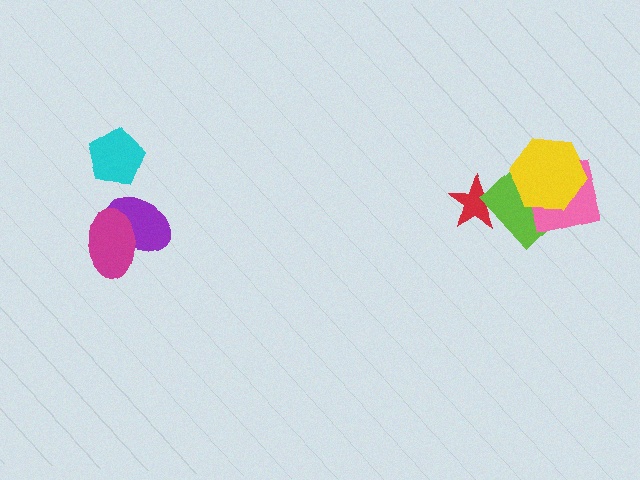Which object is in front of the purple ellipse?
The magenta ellipse is in front of the purple ellipse.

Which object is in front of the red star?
The lime diamond is in front of the red star.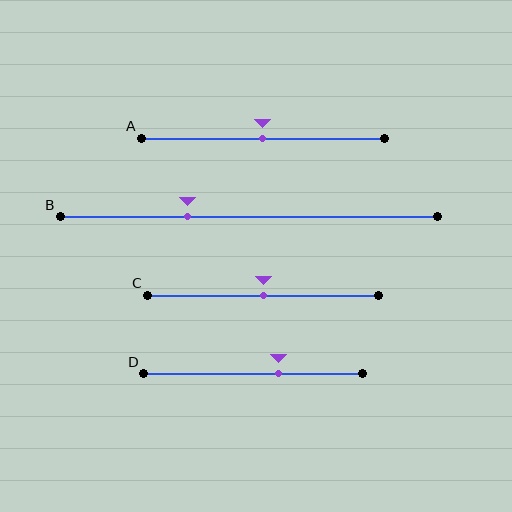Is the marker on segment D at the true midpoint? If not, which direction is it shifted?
No, the marker on segment D is shifted to the right by about 12% of the segment length.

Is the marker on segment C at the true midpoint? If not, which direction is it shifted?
Yes, the marker on segment C is at the true midpoint.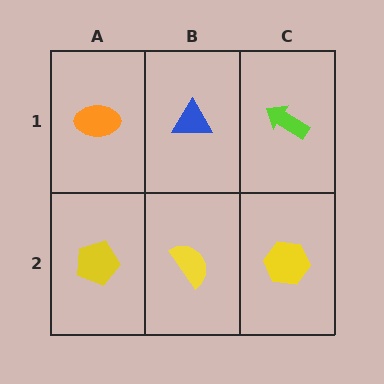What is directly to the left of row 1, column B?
An orange ellipse.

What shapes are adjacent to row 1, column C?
A yellow hexagon (row 2, column C), a blue triangle (row 1, column B).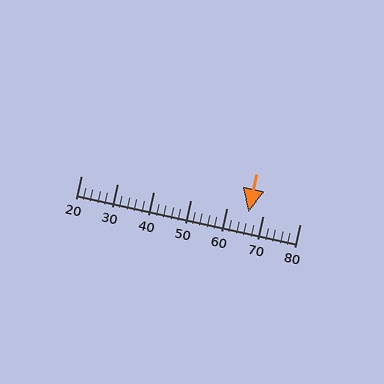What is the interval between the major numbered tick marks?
The major tick marks are spaced 10 units apart.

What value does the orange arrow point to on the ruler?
The orange arrow points to approximately 66.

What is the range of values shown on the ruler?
The ruler shows values from 20 to 80.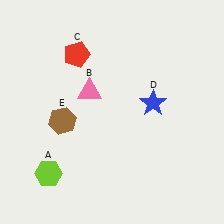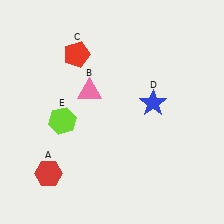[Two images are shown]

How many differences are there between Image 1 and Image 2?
There are 2 differences between the two images.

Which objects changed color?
A changed from lime to red. E changed from brown to lime.